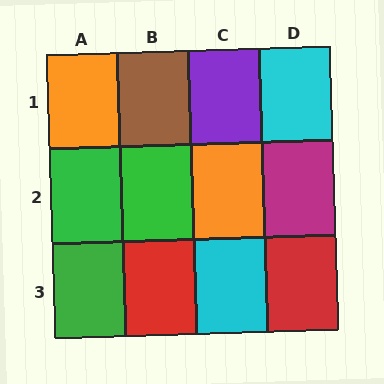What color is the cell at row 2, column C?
Orange.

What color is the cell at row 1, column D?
Cyan.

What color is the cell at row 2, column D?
Magenta.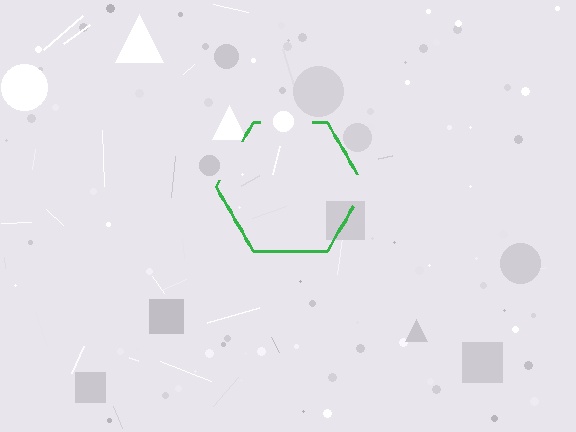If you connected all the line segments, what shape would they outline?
They would outline a hexagon.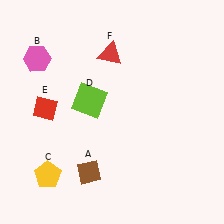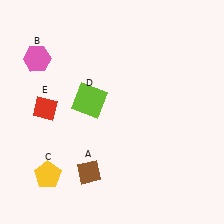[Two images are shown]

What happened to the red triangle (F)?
The red triangle (F) was removed in Image 2. It was in the top-left area of Image 1.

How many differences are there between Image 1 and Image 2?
There is 1 difference between the two images.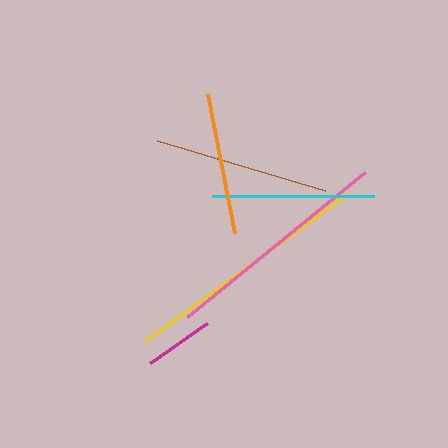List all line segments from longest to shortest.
From longest to shortest: yellow, pink, brown, cyan, orange, magenta.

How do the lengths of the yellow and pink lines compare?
The yellow and pink lines are approximately the same length.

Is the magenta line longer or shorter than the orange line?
The orange line is longer than the magenta line.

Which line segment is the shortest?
The magenta line is the shortest at approximately 70 pixels.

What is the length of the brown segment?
The brown segment is approximately 175 pixels long.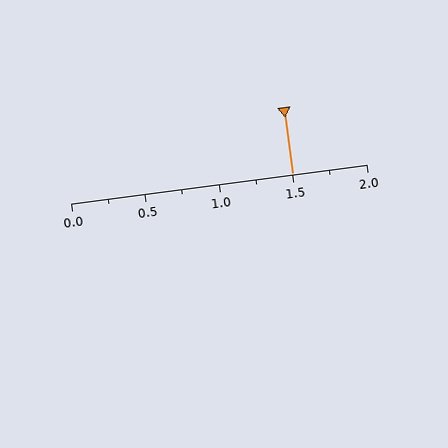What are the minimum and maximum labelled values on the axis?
The axis runs from 0.0 to 2.0.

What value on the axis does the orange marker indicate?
The marker indicates approximately 1.5.